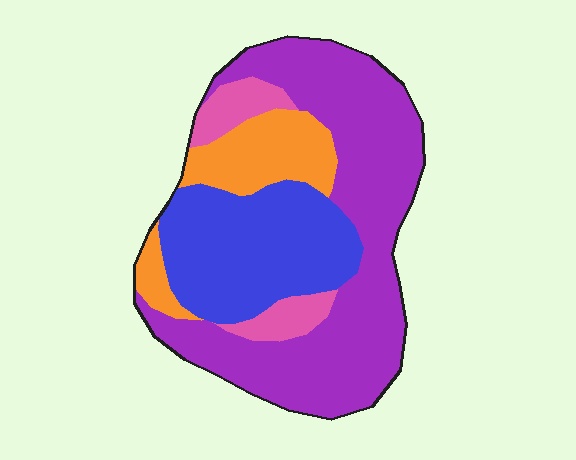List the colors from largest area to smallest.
From largest to smallest: purple, blue, orange, pink.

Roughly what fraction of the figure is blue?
Blue takes up between a quarter and a half of the figure.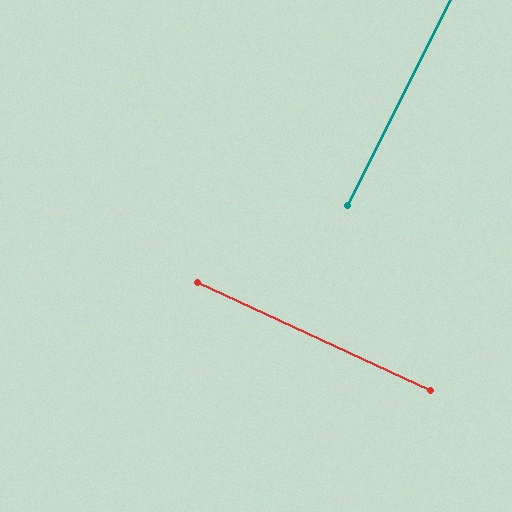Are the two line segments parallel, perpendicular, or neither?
Perpendicular — they meet at approximately 88°.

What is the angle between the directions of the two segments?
Approximately 88 degrees.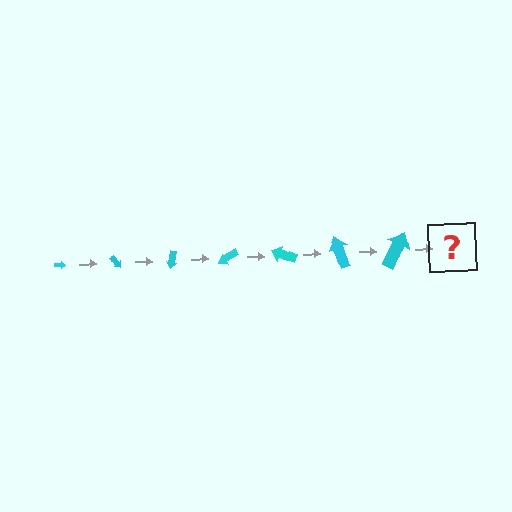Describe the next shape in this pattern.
It should be an arrow, larger than the previous one and rotated 350 degrees from the start.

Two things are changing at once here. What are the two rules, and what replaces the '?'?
The two rules are that the arrow grows larger each step and it rotates 50 degrees each step. The '?' should be an arrow, larger than the previous one and rotated 350 degrees from the start.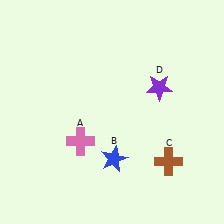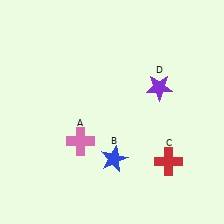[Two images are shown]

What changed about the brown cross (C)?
In Image 1, C is brown. In Image 2, it changed to red.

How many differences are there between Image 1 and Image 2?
There is 1 difference between the two images.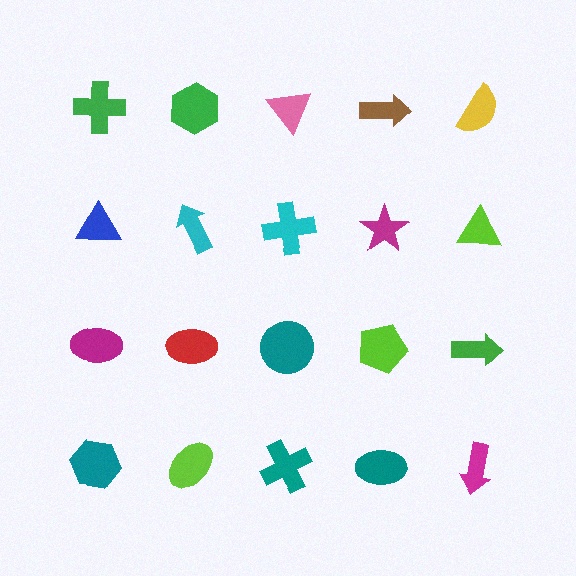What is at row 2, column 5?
A lime triangle.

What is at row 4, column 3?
A teal cross.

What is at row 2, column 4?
A magenta star.